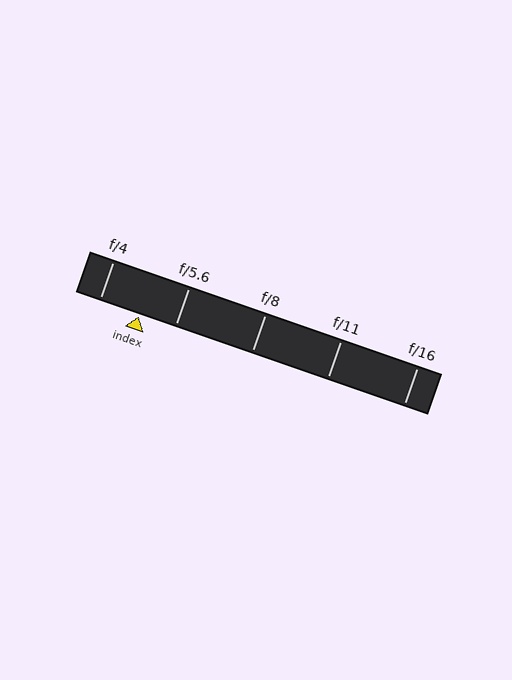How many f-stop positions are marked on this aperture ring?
There are 5 f-stop positions marked.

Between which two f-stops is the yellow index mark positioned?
The index mark is between f/4 and f/5.6.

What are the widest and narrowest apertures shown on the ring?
The widest aperture shown is f/4 and the narrowest is f/16.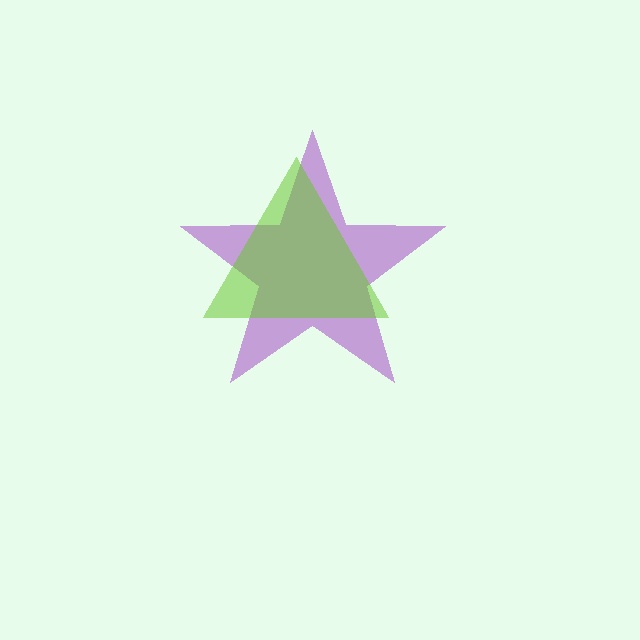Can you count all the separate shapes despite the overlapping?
Yes, there are 2 separate shapes.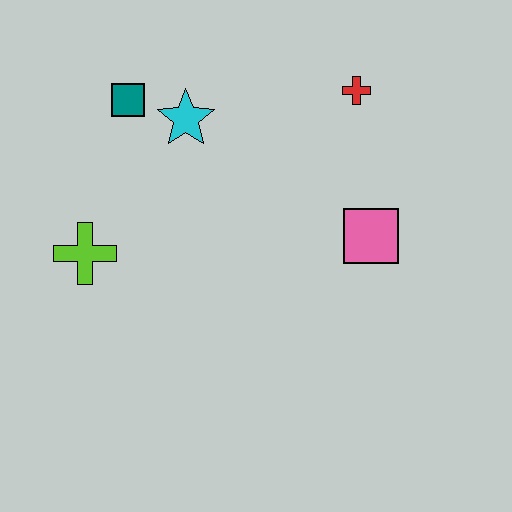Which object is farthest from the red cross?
The lime cross is farthest from the red cross.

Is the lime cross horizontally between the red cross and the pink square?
No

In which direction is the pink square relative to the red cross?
The pink square is below the red cross.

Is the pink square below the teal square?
Yes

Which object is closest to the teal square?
The cyan star is closest to the teal square.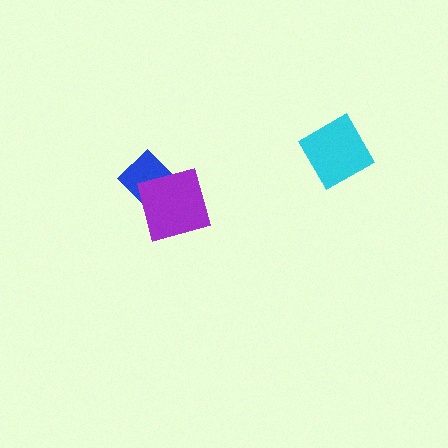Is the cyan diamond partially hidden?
No, no other shape covers it.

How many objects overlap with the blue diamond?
1 object overlaps with the blue diamond.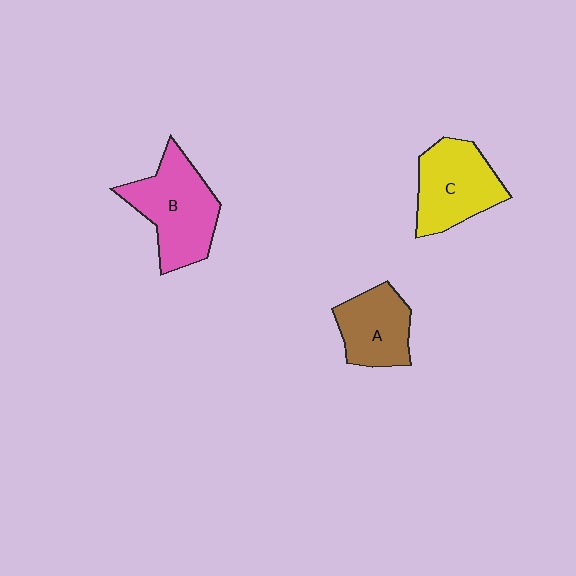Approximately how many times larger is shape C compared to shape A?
Approximately 1.2 times.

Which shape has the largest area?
Shape B (pink).